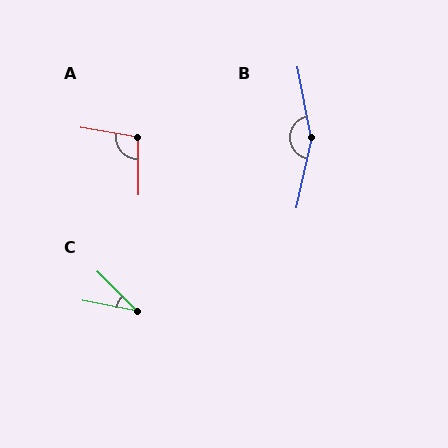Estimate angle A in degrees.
Approximately 100 degrees.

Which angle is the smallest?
C, at approximately 34 degrees.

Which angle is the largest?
B, at approximately 157 degrees.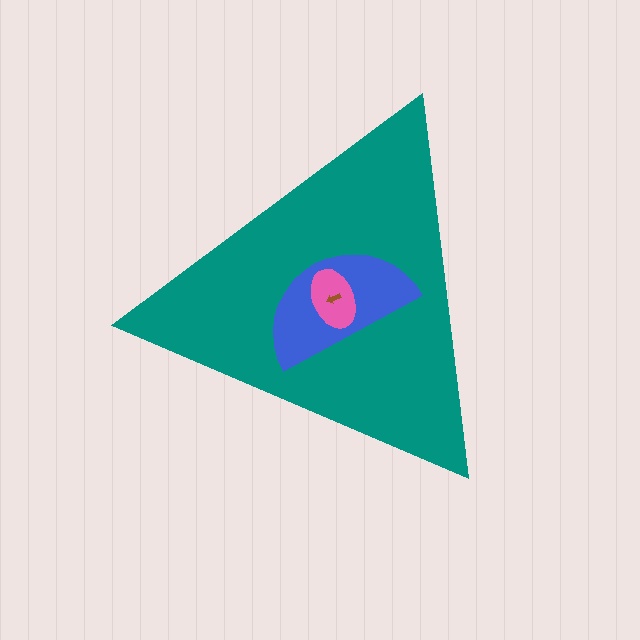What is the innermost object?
The brown arrow.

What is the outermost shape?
The teal triangle.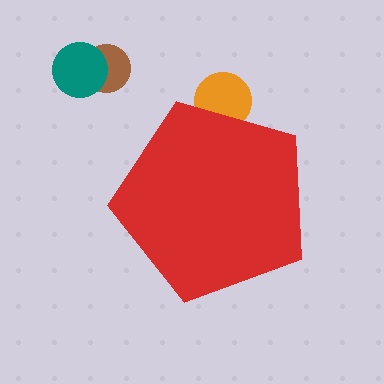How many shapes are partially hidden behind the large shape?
1 shape is partially hidden.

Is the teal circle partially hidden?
No, the teal circle is fully visible.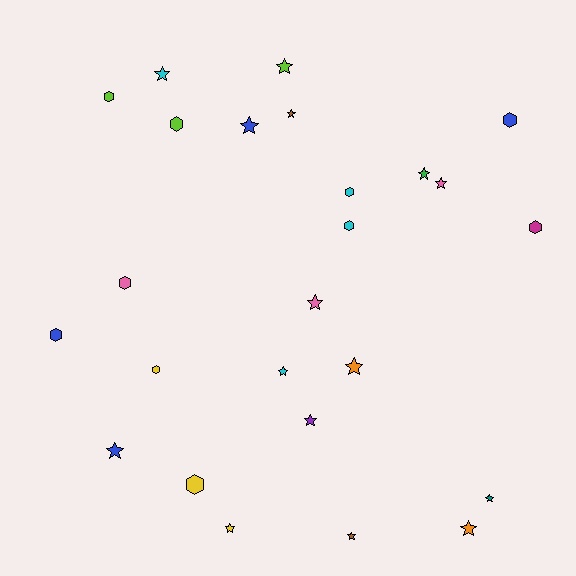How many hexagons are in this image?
There are 10 hexagons.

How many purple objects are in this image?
There is 1 purple object.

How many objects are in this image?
There are 25 objects.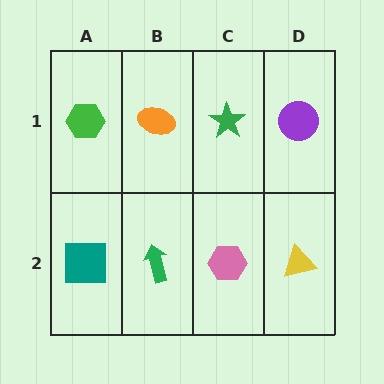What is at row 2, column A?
A teal square.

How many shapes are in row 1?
4 shapes.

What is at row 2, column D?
A yellow triangle.